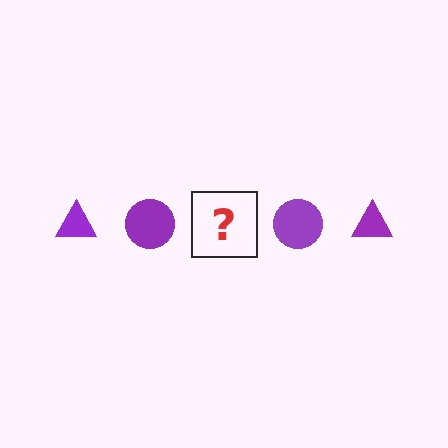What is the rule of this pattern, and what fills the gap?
The rule is that the pattern cycles through triangle, circle shapes in purple. The gap should be filled with a purple triangle.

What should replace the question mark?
The question mark should be replaced with a purple triangle.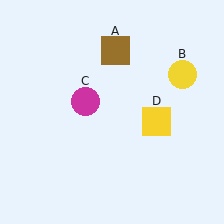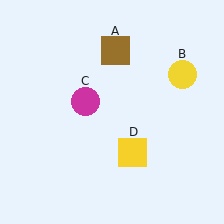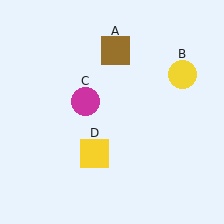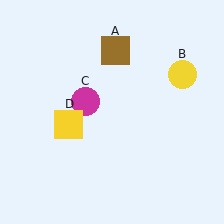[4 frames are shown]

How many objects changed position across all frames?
1 object changed position: yellow square (object D).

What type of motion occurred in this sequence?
The yellow square (object D) rotated clockwise around the center of the scene.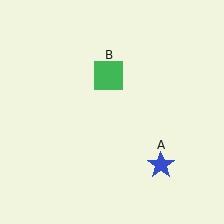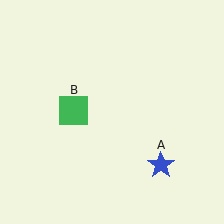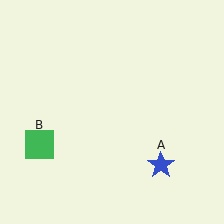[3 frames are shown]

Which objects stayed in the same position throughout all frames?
Blue star (object A) remained stationary.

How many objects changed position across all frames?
1 object changed position: green square (object B).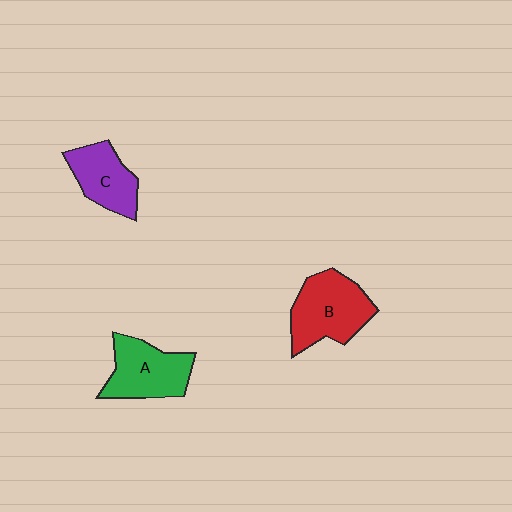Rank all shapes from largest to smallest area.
From largest to smallest: B (red), A (green), C (purple).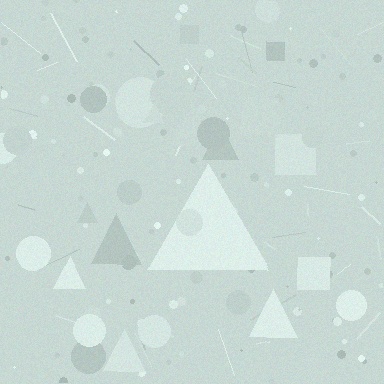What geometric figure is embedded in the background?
A triangle is embedded in the background.